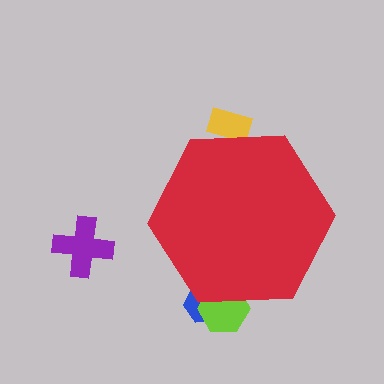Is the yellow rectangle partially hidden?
Yes, the yellow rectangle is partially hidden behind the red hexagon.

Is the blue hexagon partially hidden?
Yes, the blue hexagon is partially hidden behind the red hexagon.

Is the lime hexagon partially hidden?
Yes, the lime hexagon is partially hidden behind the red hexagon.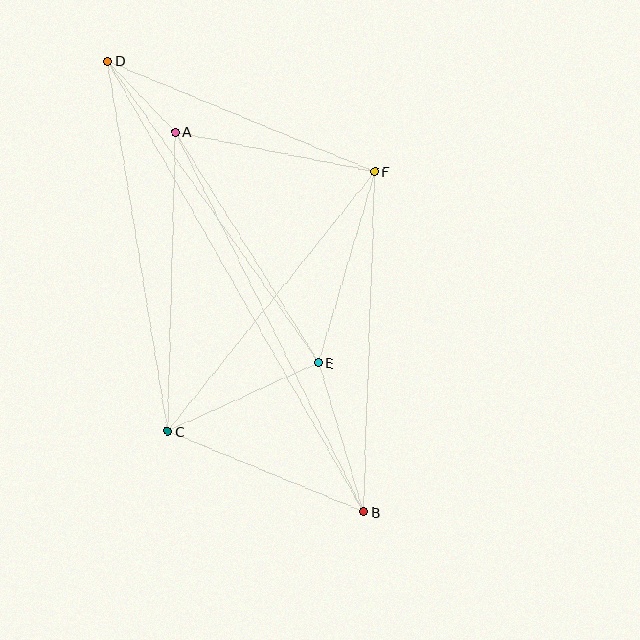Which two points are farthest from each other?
Points B and D are farthest from each other.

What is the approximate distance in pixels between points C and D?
The distance between C and D is approximately 376 pixels.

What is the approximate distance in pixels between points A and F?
The distance between A and F is approximately 203 pixels.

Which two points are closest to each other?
Points A and D are closest to each other.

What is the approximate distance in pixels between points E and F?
The distance between E and F is approximately 200 pixels.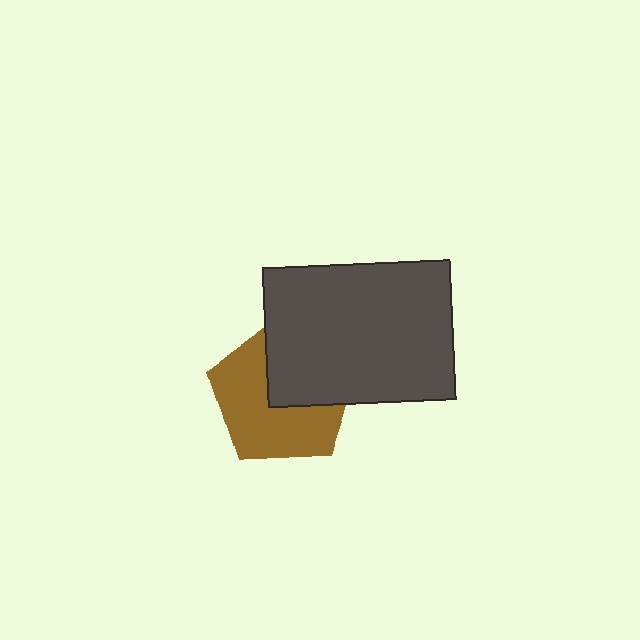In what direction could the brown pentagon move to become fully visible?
The brown pentagon could move toward the lower-left. That would shift it out from behind the dark gray rectangle entirely.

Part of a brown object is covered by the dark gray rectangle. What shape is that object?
It is a pentagon.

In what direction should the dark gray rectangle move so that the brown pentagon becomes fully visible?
The dark gray rectangle should move toward the upper-right. That is the shortest direction to clear the overlap and leave the brown pentagon fully visible.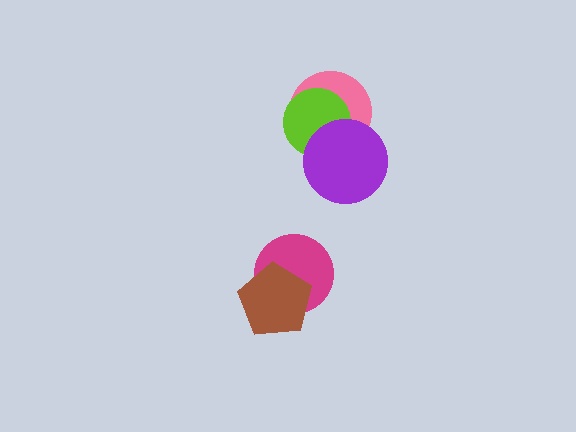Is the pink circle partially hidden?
Yes, it is partially covered by another shape.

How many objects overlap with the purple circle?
2 objects overlap with the purple circle.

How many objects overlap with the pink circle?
2 objects overlap with the pink circle.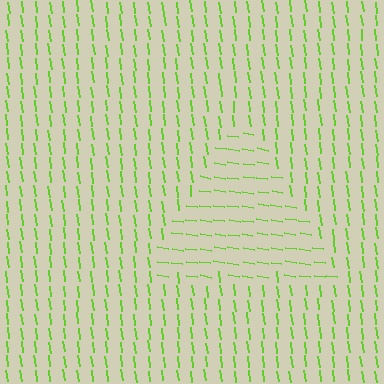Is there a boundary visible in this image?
Yes, there is a texture boundary formed by a change in line orientation.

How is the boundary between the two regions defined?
The boundary is defined purely by a change in line orientation (approximately 74 degrees difference). All lines are the same color and thickness.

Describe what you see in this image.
The image is filled with small lime line segments. A triangle region in the image has lines oriented differently from the surrounding lines, creating a visible texture boundary.